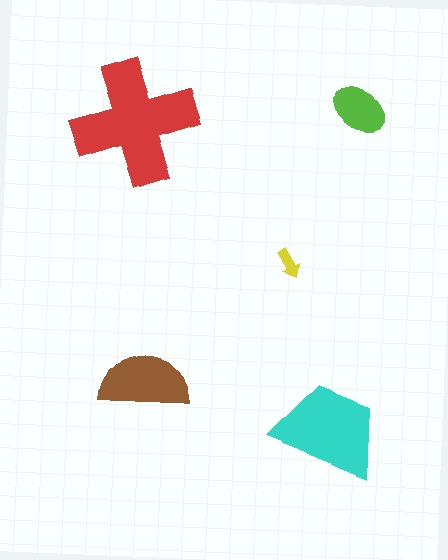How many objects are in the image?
There are 5 objects in the image.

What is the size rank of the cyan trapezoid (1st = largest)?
2nd.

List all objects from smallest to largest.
The yellow arrow, the lime ellipse, the brown semicircle, the cyan trapezoid, the red cross.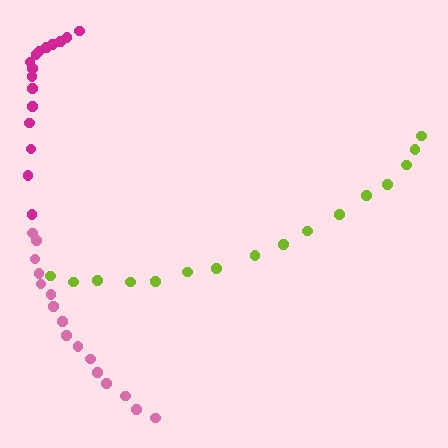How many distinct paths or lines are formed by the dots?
There are 3 distinct paths.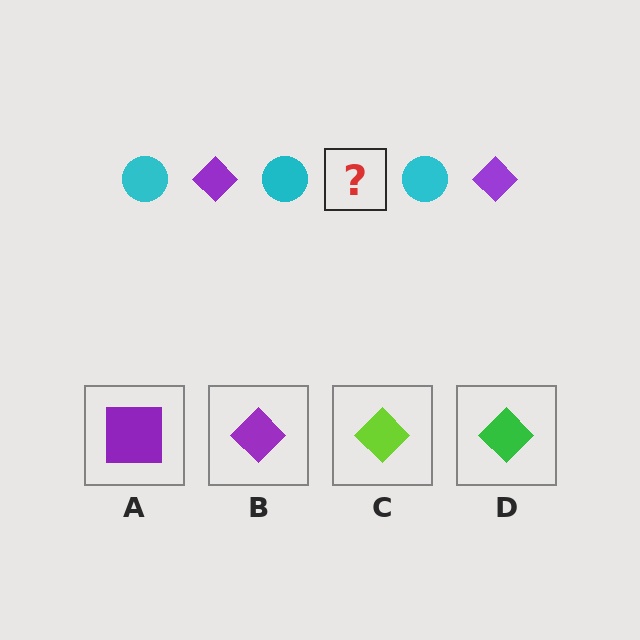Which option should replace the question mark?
Option B.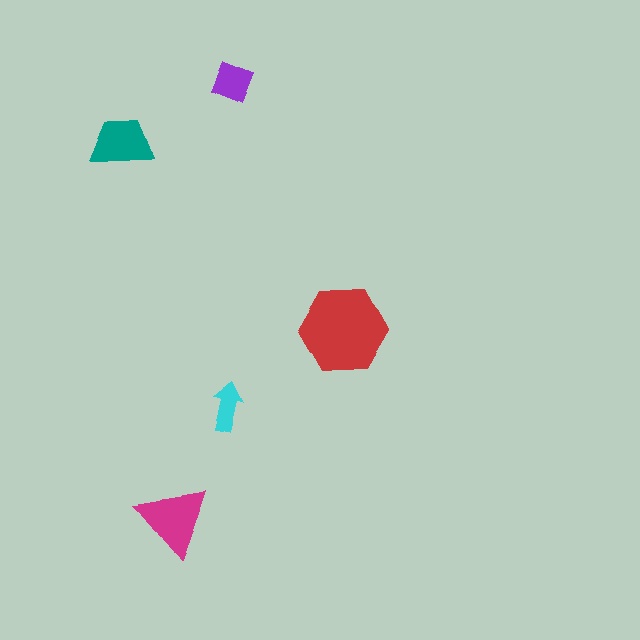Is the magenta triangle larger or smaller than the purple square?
Larger.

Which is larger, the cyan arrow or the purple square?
The purple square.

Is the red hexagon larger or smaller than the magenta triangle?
Larger.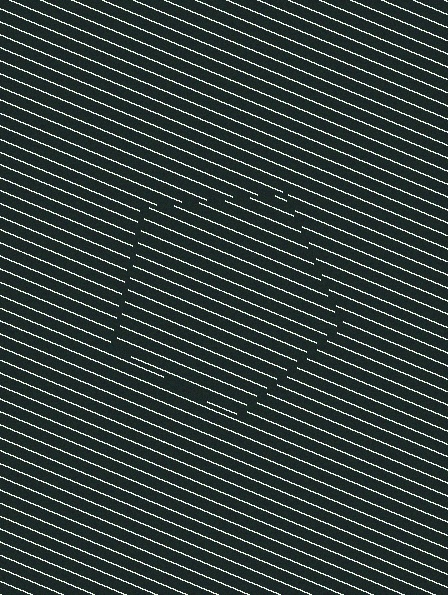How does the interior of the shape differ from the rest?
The interior of the shape contains the same grating, shifted by half a period — the contour is defined by the phase discontinuity where line-ends from the inner and outer gratings abut.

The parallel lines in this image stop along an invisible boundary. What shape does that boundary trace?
An illusory pentagon. The interior of the shape contains the same grating, shifted by half a period — the contour is defined by the phase discontinuity where line-ends from the inner and outer gratings abut.